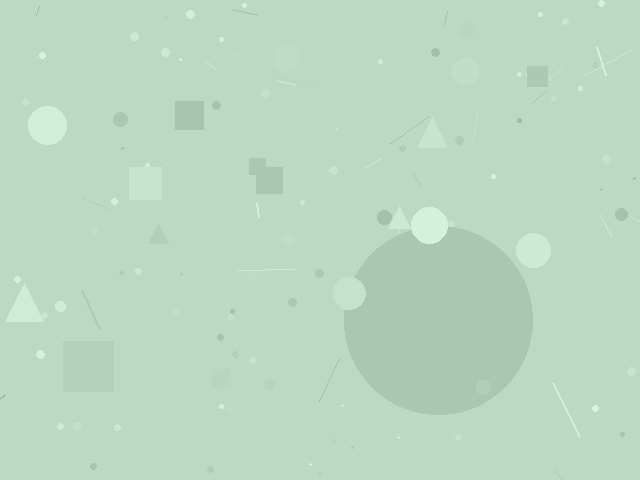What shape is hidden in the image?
A circle is hidden in the image.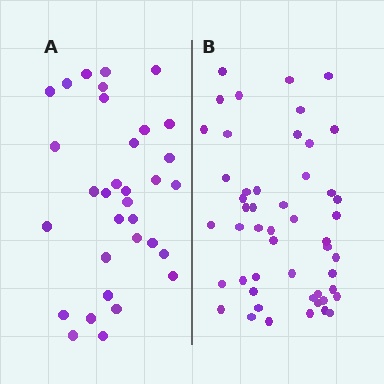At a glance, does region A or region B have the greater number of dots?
Region B (the right region) has more dots.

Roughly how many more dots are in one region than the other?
Region B has approximately 15 more dots than region A.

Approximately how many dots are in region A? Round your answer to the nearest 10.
About 30 dots. (The exact count is 33, which rounds to 30.)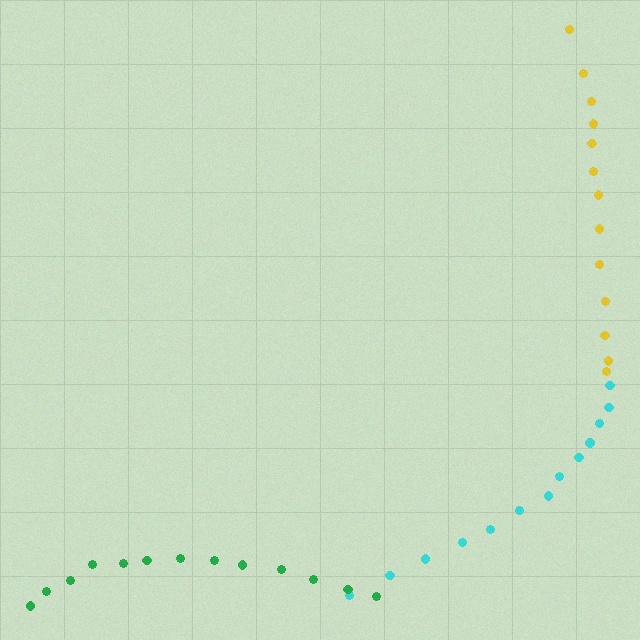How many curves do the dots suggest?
There are 3 distinct paths.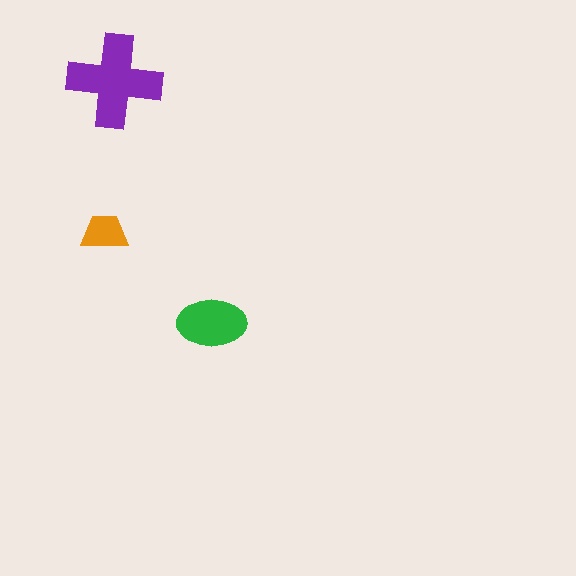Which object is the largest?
The purple cross.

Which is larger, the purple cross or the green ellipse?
The purple cross.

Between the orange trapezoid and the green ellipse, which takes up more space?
The green ellipse.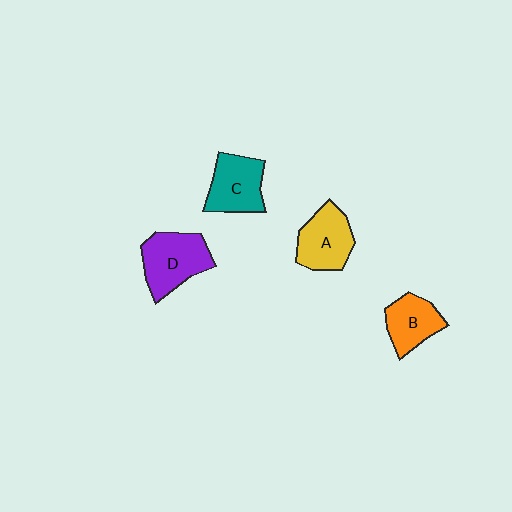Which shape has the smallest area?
Shape B (orange).